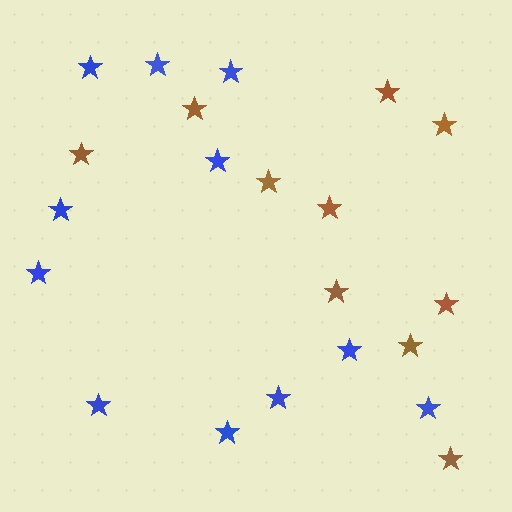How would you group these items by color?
There are 2 groups: one group of brown stars (10) and one group of blue stars (11).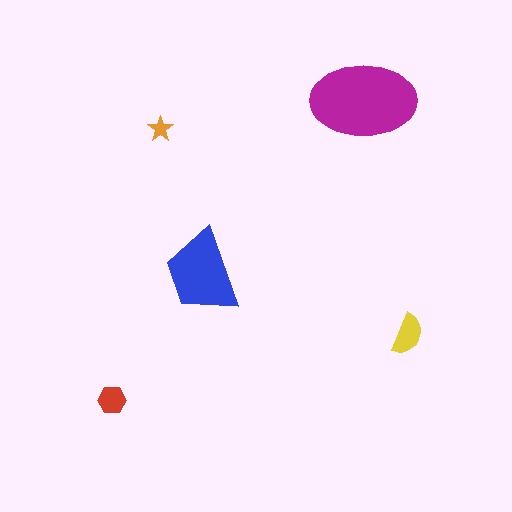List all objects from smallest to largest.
The orange star, the red hexagon, the yellow semicircle, the blue trapezoid, the magenta ellipse.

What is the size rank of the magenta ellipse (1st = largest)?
1st.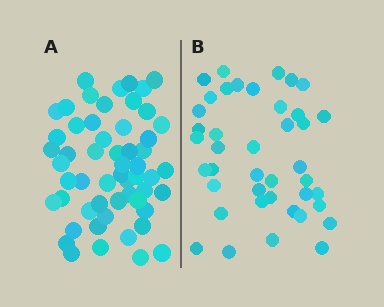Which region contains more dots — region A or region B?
Region A (the left region) has more dots.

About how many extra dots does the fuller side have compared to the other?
Region A has approximately 15 more dots than region B.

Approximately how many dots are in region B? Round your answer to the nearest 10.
About 40 dots. (The exact count is 41, which rounds to 40.)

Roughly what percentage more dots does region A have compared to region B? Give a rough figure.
About 35% more.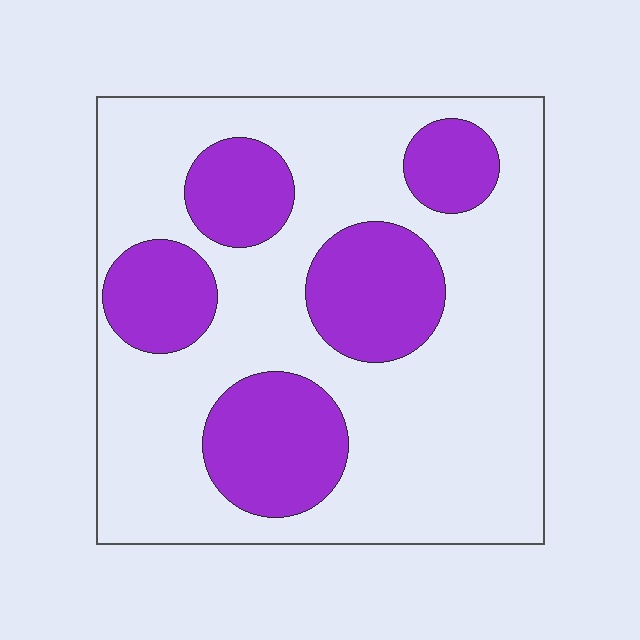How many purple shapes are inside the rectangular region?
5.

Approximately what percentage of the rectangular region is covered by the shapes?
Approximately 30%.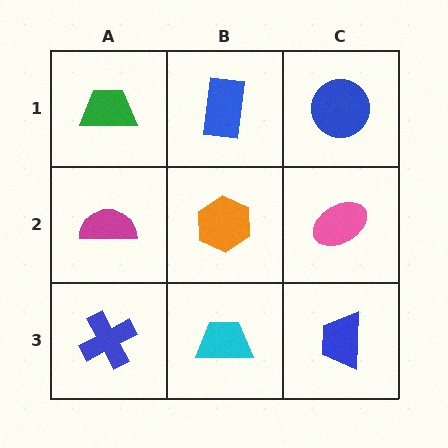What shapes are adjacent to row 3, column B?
An orange hexagon (row 2, column B), a blue cross (row 3, column A), a blue trapezoid (row 3, column C).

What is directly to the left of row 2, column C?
An orange hexagon.